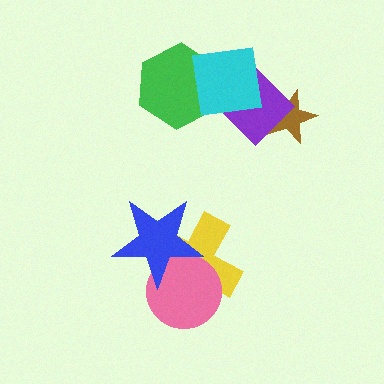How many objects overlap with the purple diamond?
2 objects overlap with the purple diamond.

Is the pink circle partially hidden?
Yes, it is partially covered by another shape.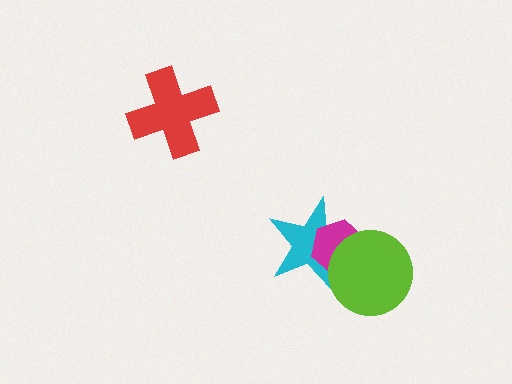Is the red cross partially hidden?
No, no other shape covers it.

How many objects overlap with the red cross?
0 objects overlap with the red cross.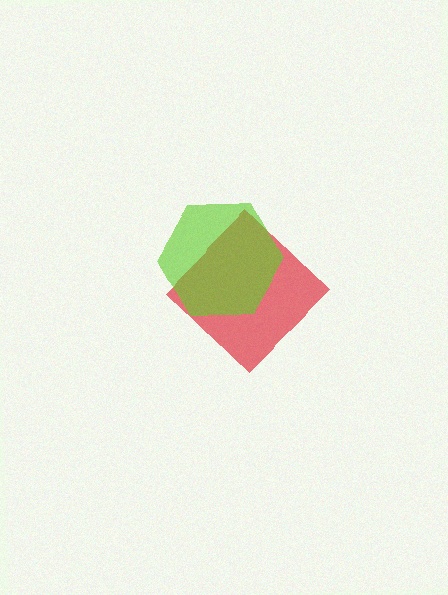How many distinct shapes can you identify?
There are 2 distinct shapes: a red diamond, a lime hexagon.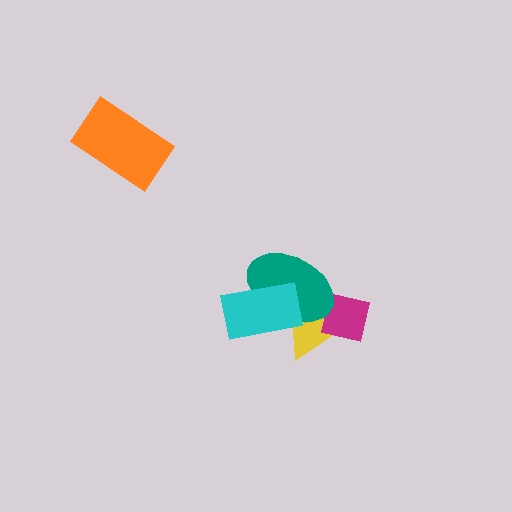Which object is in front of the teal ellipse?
The cyan rectangle is in front of the teal ellipse.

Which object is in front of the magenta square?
The teal ellipse is in front of the magenta square.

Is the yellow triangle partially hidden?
Yes, it is partially covered by another shape.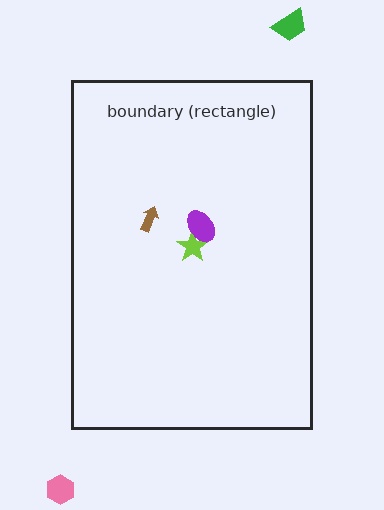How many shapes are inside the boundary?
3 inside, 2 outside.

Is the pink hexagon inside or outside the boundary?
Outside.